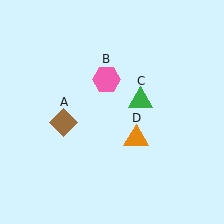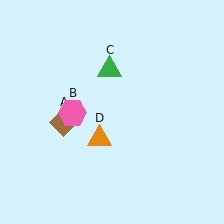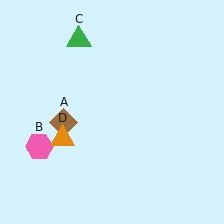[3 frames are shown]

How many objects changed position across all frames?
3 objects changed position: pink hexagon (object B), green triangle (object C), orange triangle (object D).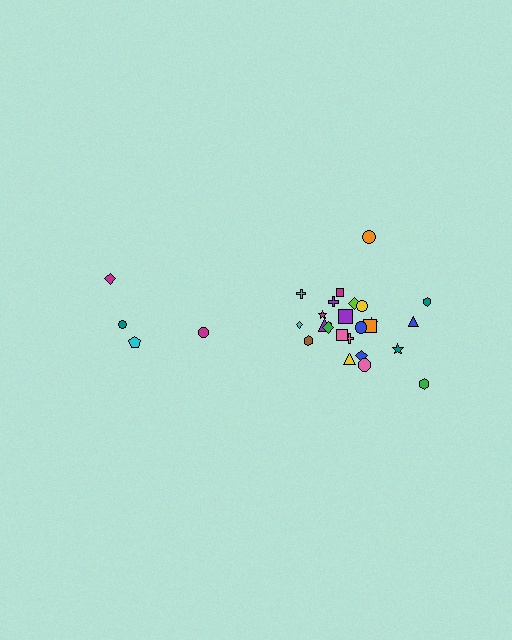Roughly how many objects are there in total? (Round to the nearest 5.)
Roughly 30 objects in total.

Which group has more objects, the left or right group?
The right group.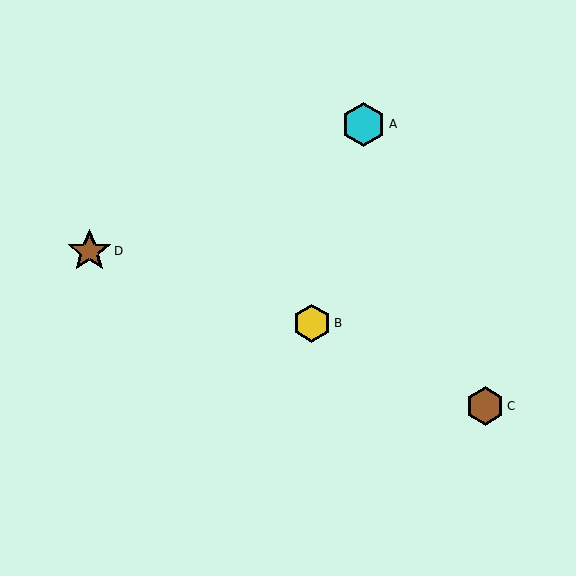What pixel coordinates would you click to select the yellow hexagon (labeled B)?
Click at (312, 323) to select the yellow hexagon B.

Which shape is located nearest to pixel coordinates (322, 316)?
The yellow hexagon (labeled B) at (312, 323) is nearest to that location.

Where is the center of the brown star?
The center of the brown star is at (89, 251).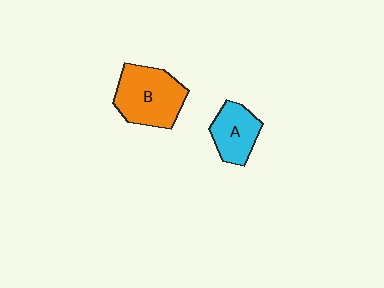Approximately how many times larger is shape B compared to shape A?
Approximately 1.5 times.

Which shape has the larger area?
Shape B (orange).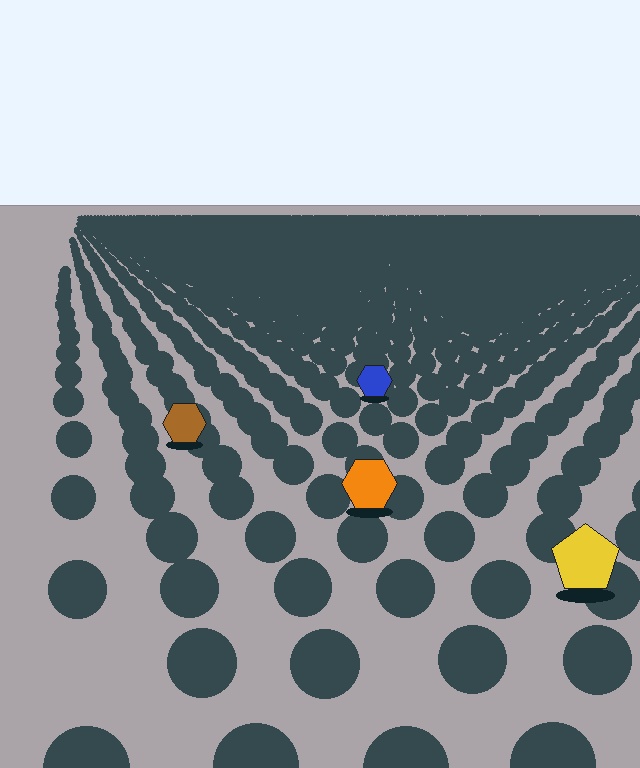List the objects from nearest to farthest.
From nearest to farthest: the yellow pentagon, the orange hexagon, the brown hexagon, the blue hexagon.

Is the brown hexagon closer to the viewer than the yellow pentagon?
No. The yellow pentagon is closer — you can tell from the texture gradient: the ground texture is coarser near it.